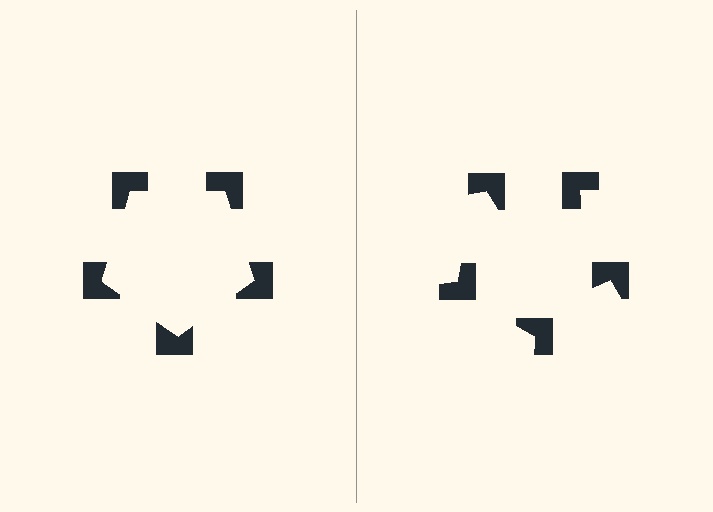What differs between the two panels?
The notched squares are positioned identically on both sides; only the wedge orientations differ. On the left they align to a pentagon; on the right they are misaligned.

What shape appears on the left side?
An illusory pentagon.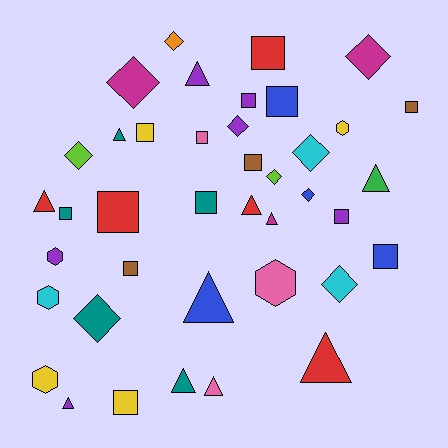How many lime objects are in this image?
There are 2 lime objects.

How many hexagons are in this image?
There are 5 hexagons.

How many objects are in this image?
There are 40 objects.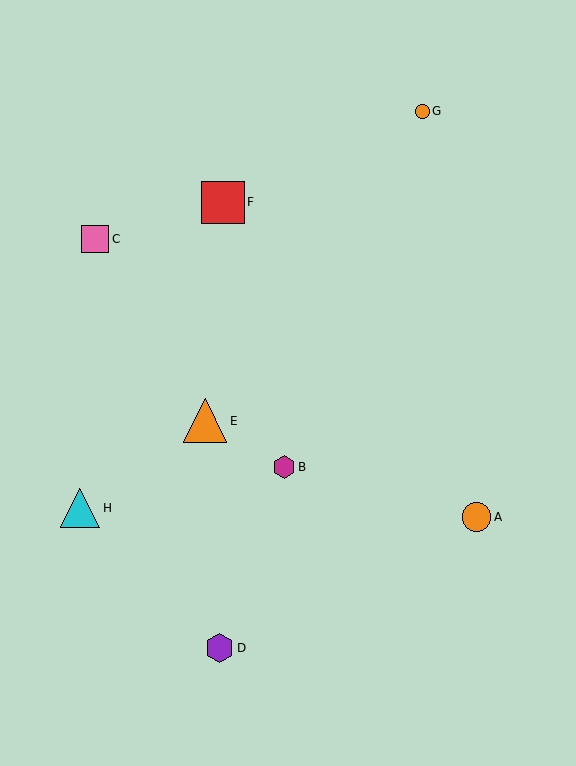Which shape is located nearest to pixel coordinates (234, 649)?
The purple hexagon (labeled D) at (219, 648) is nearest to that location.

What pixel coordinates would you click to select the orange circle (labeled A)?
Click at (477, 517) to select the orange circle A.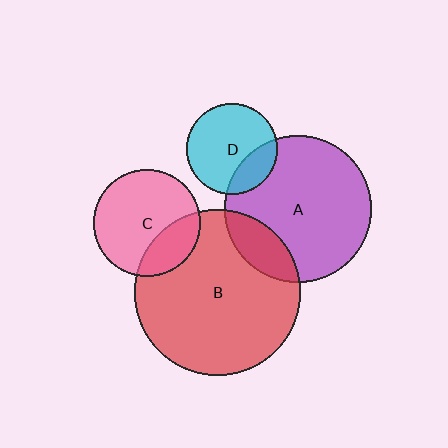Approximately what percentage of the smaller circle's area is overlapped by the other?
Approximately 25%.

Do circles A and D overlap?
Yes.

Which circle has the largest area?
Circle B (red).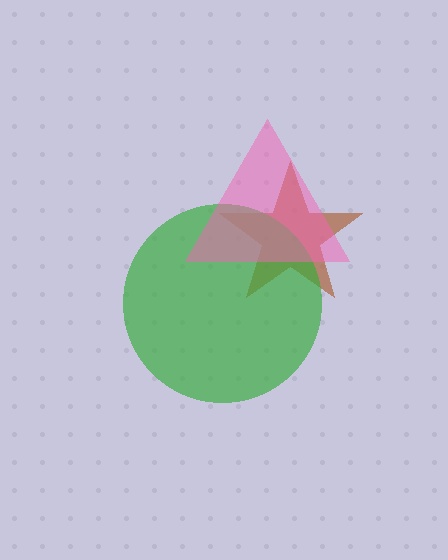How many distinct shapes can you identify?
There are 3 distinct shapes: a brown star, a green circle, a pink triangle.